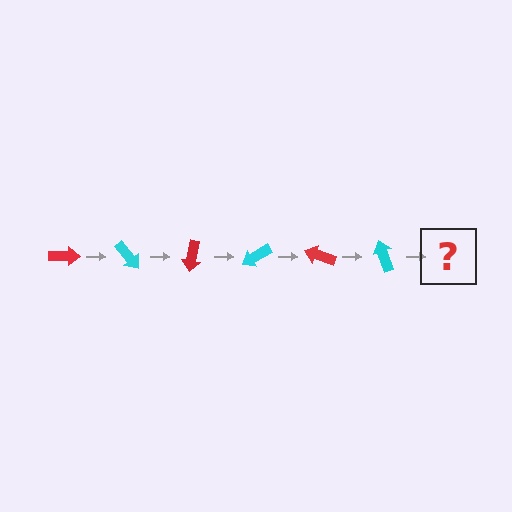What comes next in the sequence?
The next element should be a red arrow, rotated 300 degrees from the start.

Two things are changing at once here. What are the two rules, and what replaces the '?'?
The two rules are that it rotates 50 degrees each step and the color cycles through red and cyan. The '?' should be a red arrow, rotated 300 degrees from the start.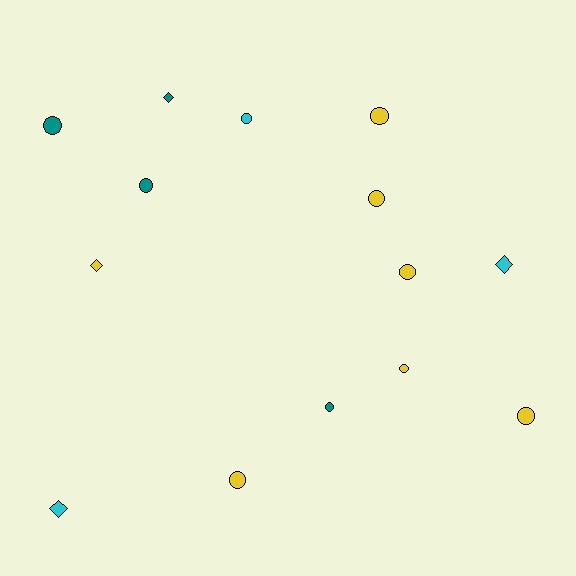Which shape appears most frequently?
Circle, with 10 objects.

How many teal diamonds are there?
There is 1 teal diamond.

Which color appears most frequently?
Yellow, with 7 objects.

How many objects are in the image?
There are 14 objects.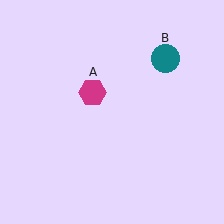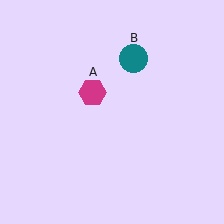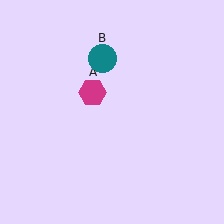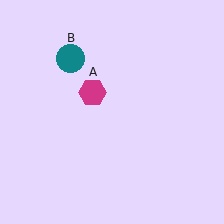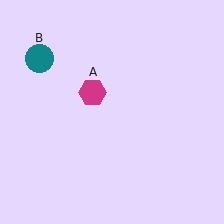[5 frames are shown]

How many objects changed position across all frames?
1 object changed position: teal circle (object B).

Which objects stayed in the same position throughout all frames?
Magenta hexagon (object A) remained stationary.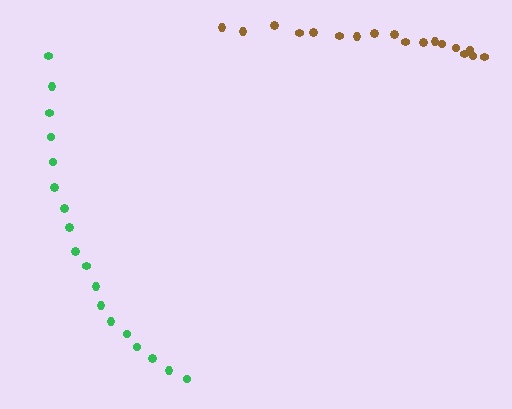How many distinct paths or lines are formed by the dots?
There are 2 distinct paths.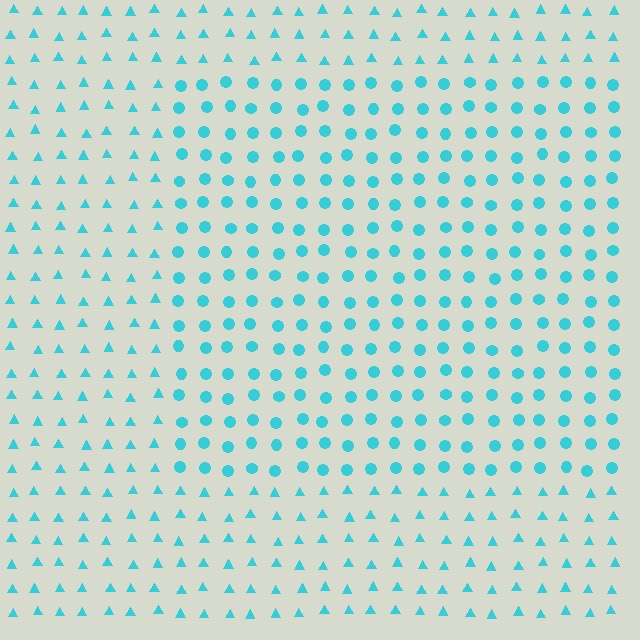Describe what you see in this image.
The image is filled with small cyan elements arranged in a uniform grid. A rectangle-shaped region contains circles, while the surrounding area contains triangles. The boundary is defined purely by the change in element shape.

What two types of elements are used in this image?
The image uses circles inside the rectangle region and triangles outside it.